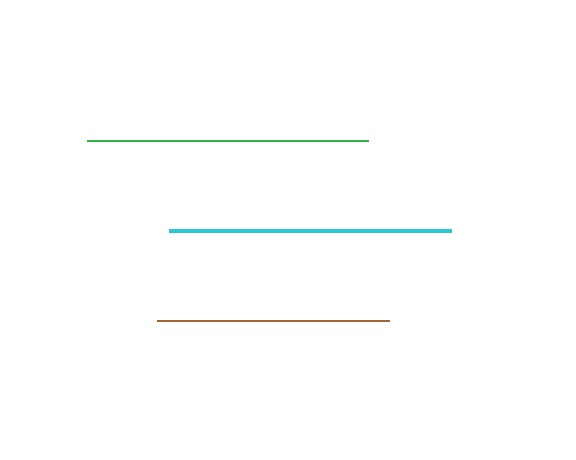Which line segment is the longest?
The cyan line is the longest at approximately 283 pixels.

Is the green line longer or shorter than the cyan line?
The cyan line is longer than the green line.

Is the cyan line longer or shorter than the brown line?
The cyan line is longer than the brown line.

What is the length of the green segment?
The green segment is approximately 282 pixels long.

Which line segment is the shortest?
The brown line is the shortest at approximately 232 pixels.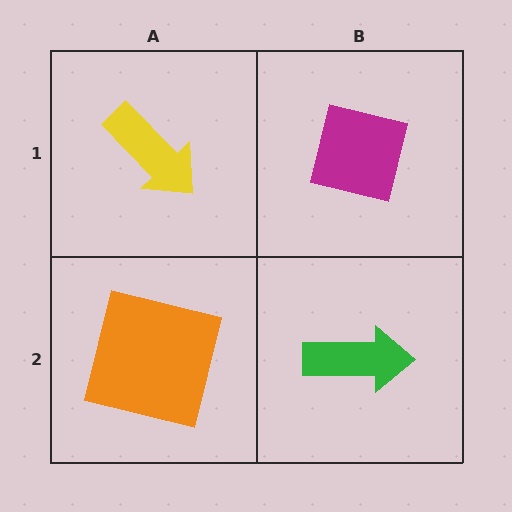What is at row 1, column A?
A yellow arrow.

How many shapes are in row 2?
2 shapes.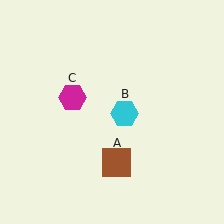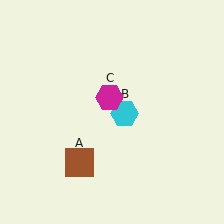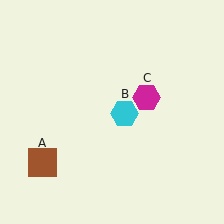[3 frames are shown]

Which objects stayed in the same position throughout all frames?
Cyan hexagon (object B) remained stationary.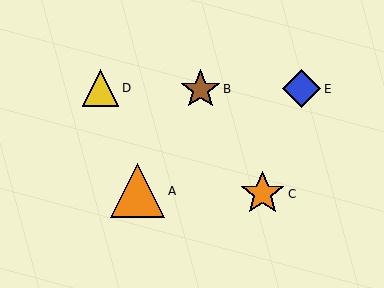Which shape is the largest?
The orange triangle (labeled A) is the largest.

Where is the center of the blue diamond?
The center of the blue diamond is at (301, 89).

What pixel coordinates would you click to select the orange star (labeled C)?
Click at (263, 194) to select the orange star C.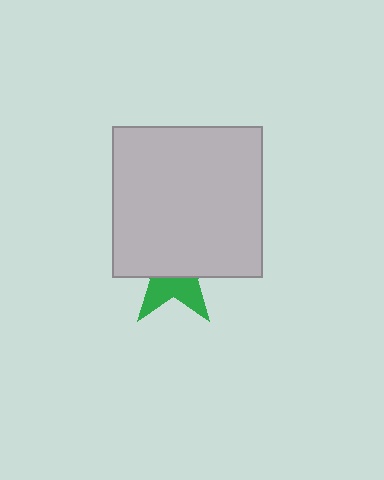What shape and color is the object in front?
The object in front is a light gray square.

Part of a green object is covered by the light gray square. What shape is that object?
It is a star.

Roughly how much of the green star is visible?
A small part of it is visible (roughly 38%).